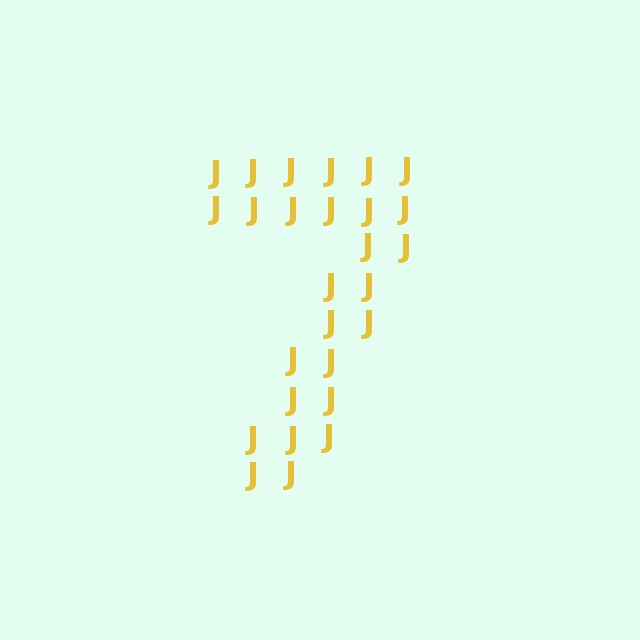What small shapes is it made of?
It is made of small letter J's.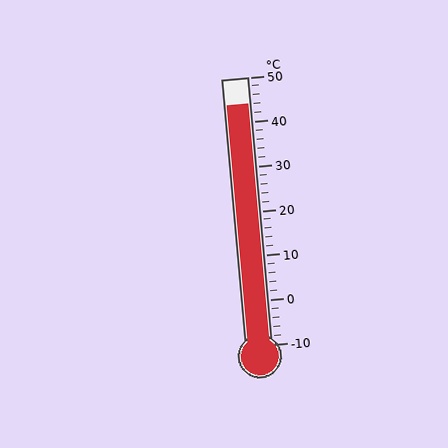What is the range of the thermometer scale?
The thermometer scale ranges from -10°C to 50°C.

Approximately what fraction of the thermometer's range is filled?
The thermometer is filled to approximately 90% of its range.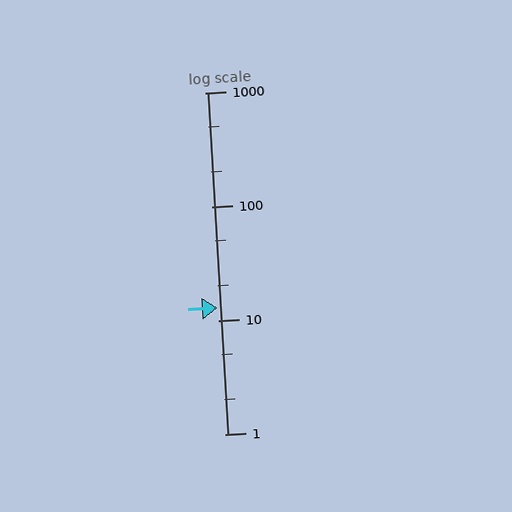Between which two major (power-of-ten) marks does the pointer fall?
The pointer is between 10 and 100.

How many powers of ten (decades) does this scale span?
The scale spans 3 decades, from 1 to 1000.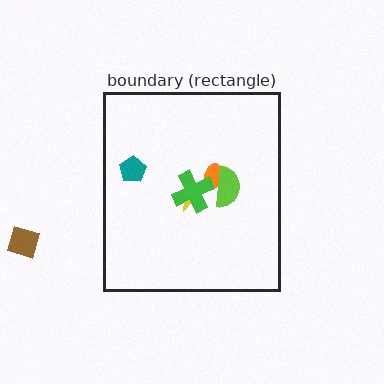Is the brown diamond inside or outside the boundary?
Outside.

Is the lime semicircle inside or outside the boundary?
Inside.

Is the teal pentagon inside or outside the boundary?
Inside.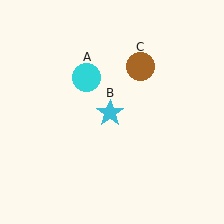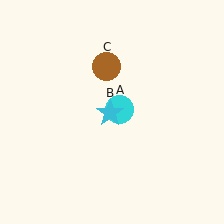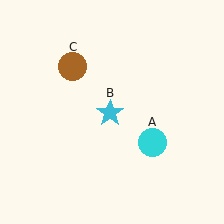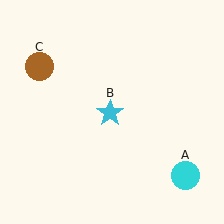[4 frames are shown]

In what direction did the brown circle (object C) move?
The brown circle (object C) moved left.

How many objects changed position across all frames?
2 objects changed position: cyan circle (object A), brown circle (object C).